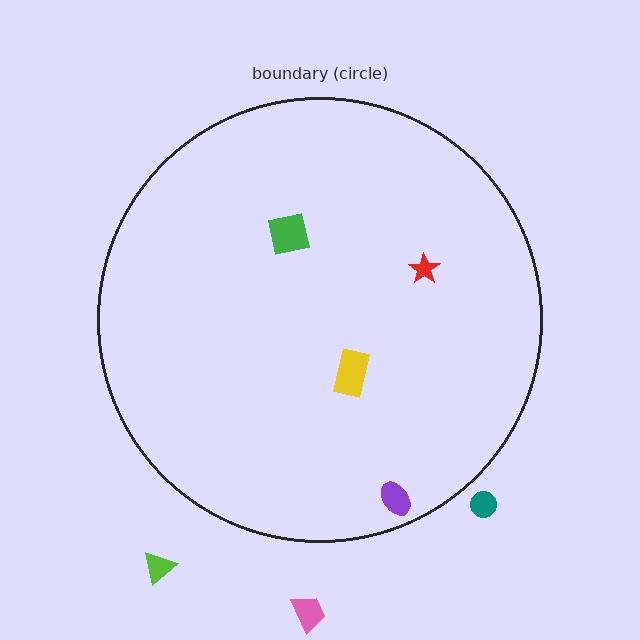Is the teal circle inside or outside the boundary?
Outside.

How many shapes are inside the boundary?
4 inside, 3 outside.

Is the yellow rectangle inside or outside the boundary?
Inside.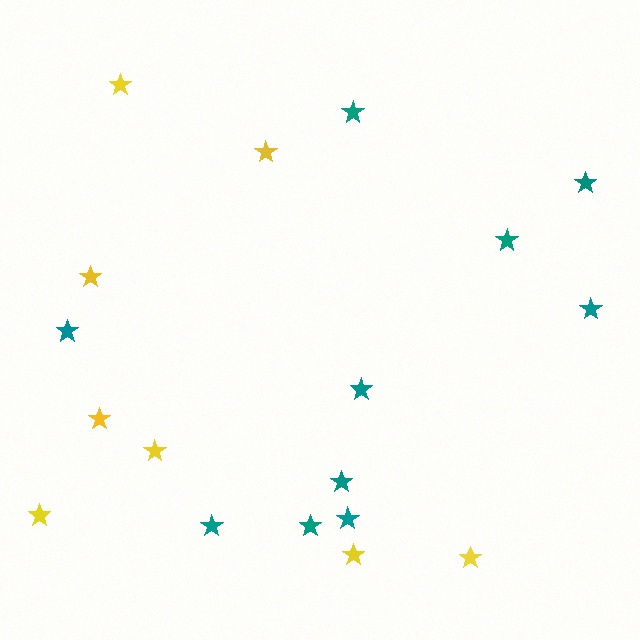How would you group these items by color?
There are 2 groups: one group of yellow stars (8) and one group of teal stars (10).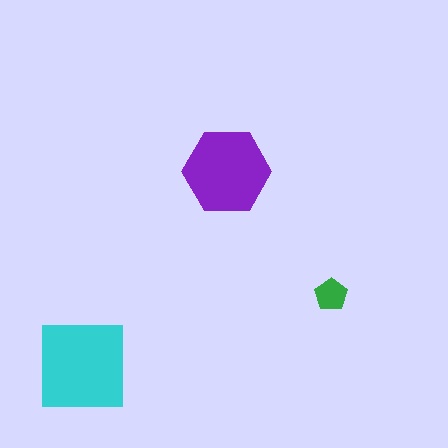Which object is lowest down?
The cyan square is bottommost.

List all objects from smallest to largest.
The green pentagon, the purple hexagon, the cyan square.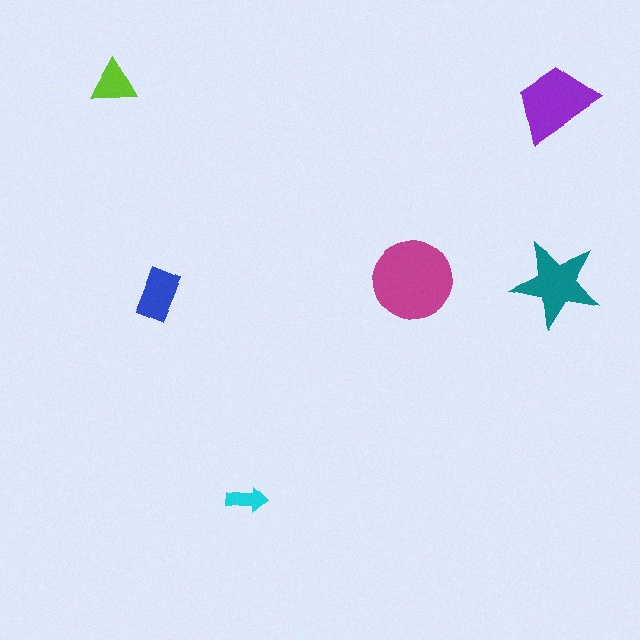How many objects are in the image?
There are 6 objects in the image.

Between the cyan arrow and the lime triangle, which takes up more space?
The lime triangle.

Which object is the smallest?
The cyan arrow.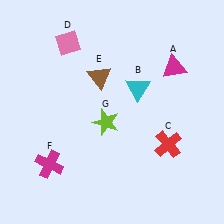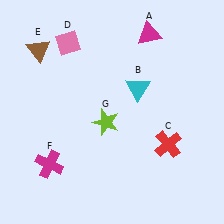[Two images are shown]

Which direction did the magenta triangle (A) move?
The magenta triangle (A) moved up.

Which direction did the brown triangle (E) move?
The brown triangle (E) moved left.